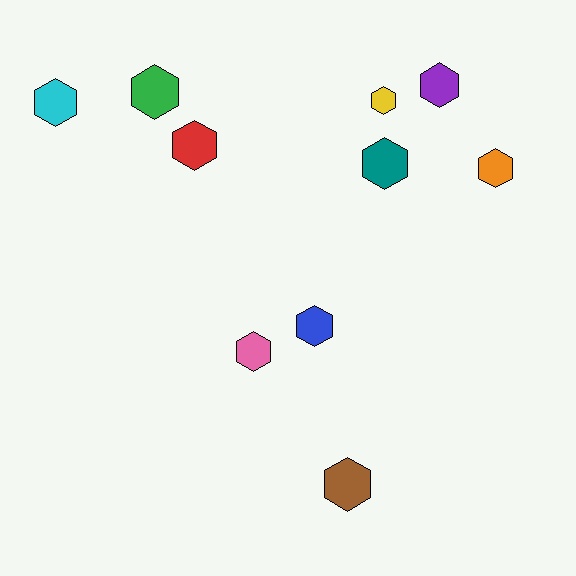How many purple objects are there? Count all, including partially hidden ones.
There is 1 purple object.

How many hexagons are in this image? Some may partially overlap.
There are 10 hexagons.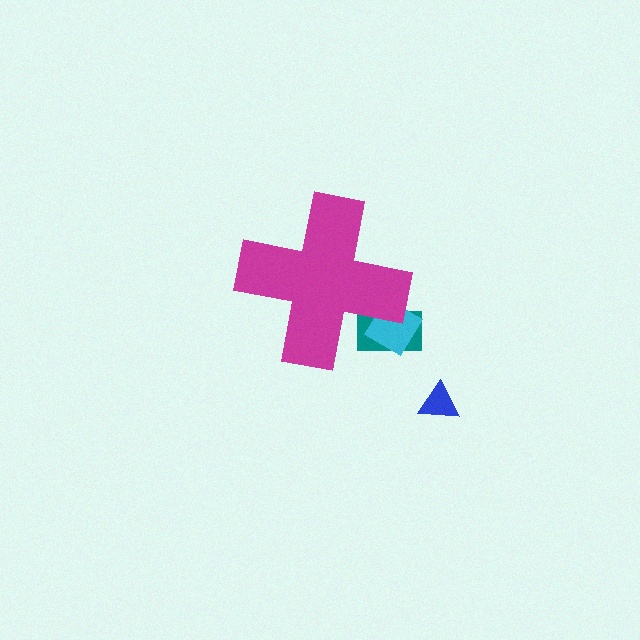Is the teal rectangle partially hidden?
Yes, the teal rectangle is partially hidden behind the magenta cross.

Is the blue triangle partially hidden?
No, the blue triangle is fully visible.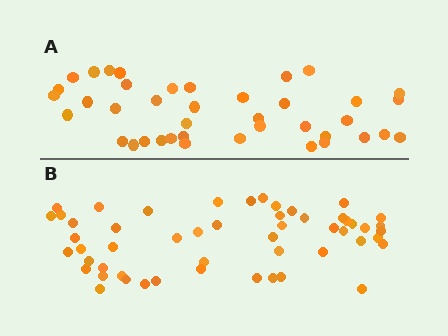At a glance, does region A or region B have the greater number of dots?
Region B (the bottom region) has more dots.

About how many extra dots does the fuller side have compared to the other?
Region B has approximately 15 more dots than region A.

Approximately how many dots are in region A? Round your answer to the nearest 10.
About 40 dots.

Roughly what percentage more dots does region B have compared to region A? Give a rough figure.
About 30% more.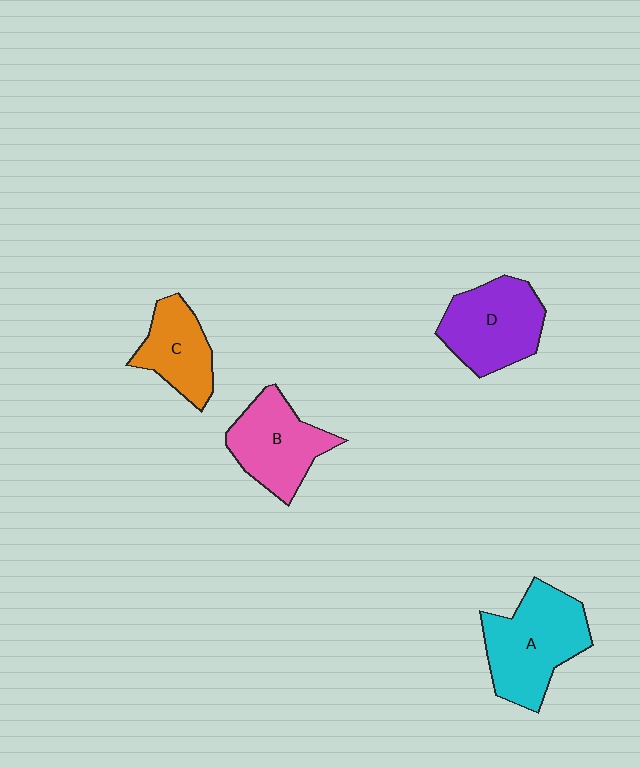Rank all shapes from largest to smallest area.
From largest to smallest: A (cyan), D (purple), B (pink), C (orange).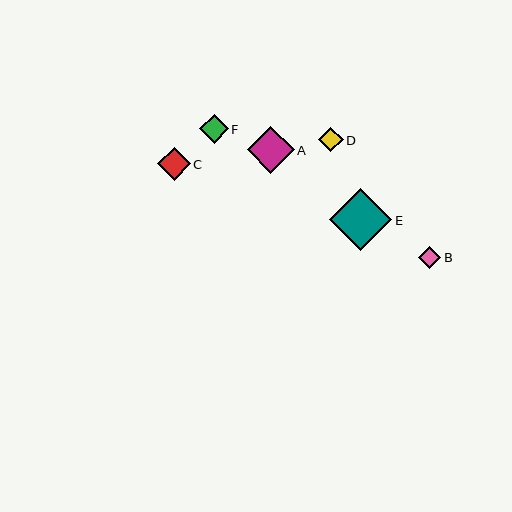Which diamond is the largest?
Diamond E is the largest with a size of approximately 62 pixels.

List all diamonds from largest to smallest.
From largest to smallest: E, A, C, F, D, B.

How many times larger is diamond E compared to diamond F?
Diamond E is approximately 2.2 times the size of diamond F.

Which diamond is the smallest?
Diamond B is the smallest with a size of approximately 23 pixels.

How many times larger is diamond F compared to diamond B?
Diamond F is approximately 1.2 times the size of diamond B.